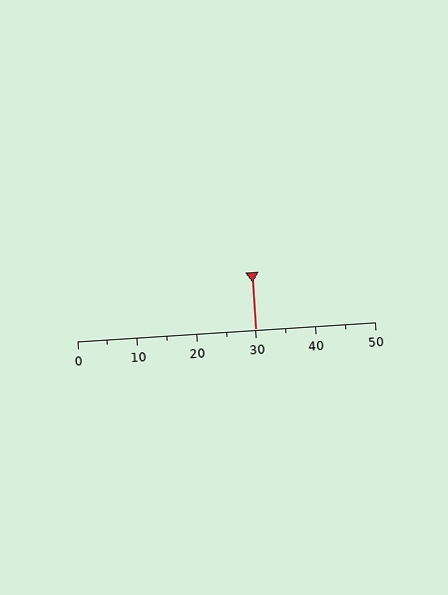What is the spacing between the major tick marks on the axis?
The major ticks are spaced 10 apart.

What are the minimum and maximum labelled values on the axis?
The axis runs from 0 to 50.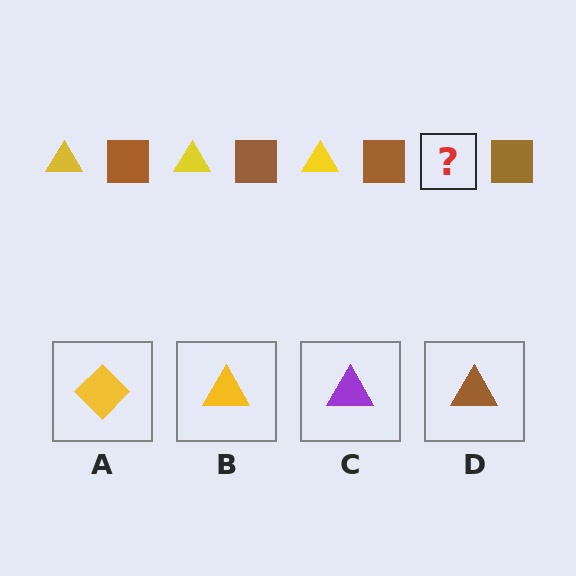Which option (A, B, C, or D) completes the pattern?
B.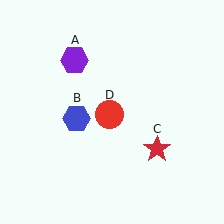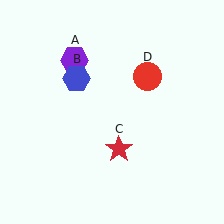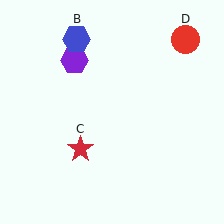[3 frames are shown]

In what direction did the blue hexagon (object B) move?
The blue hexagon (object B) moved up.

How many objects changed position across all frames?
3 objects changed position: blue hexagon (object B), red star (object C), red circle (object D).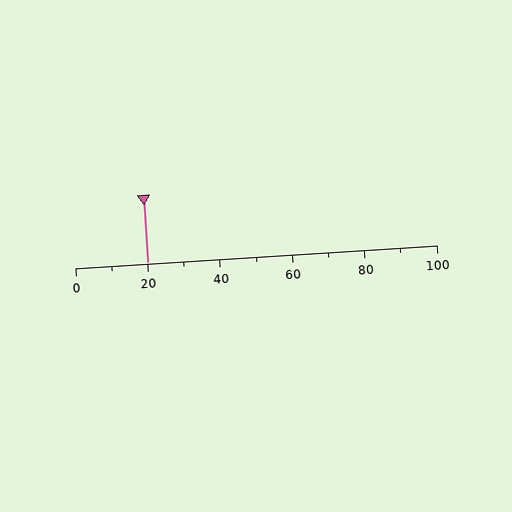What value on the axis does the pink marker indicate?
The marker indicates approximately 20.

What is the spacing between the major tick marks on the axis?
The major ticks are spaced 20 apart.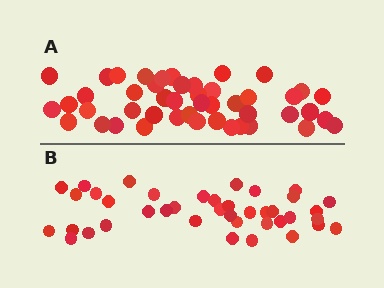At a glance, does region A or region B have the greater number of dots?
Region A (the top region) has more dots.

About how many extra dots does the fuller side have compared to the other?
Region A has about 6 more dots than region B.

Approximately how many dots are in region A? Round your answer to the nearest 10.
About 50 dots. (The exact count is 46, which rounds to 50.)